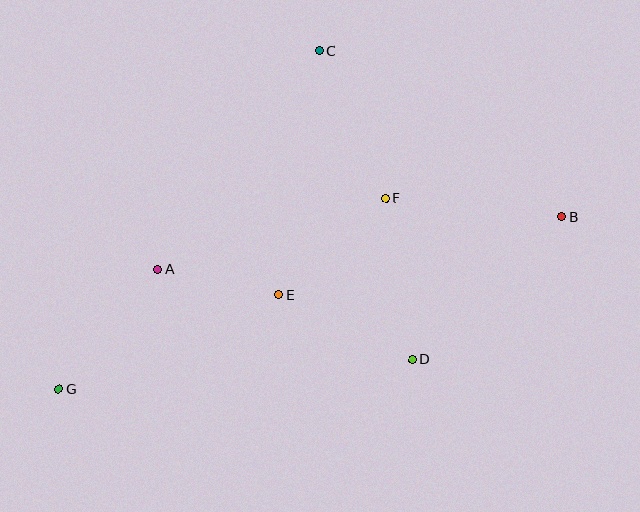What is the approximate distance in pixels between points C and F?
The distance between C and F is approximately 162 pixels.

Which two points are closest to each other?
Points A and E are closest to each other.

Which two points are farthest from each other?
Points B and G are farthest from each other.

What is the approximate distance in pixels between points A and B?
The distance between A and B is approximately 407 pixels.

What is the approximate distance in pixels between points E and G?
The distance between E and G is approximately 240 pixels.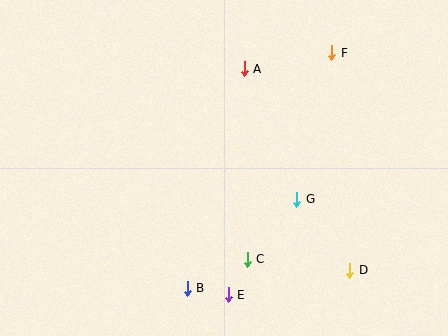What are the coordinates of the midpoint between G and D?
The midpoint between G and D is at (323, 235).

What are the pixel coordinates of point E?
Point E is at (228, 295).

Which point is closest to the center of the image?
Point G at (297, 199) is closest to the center.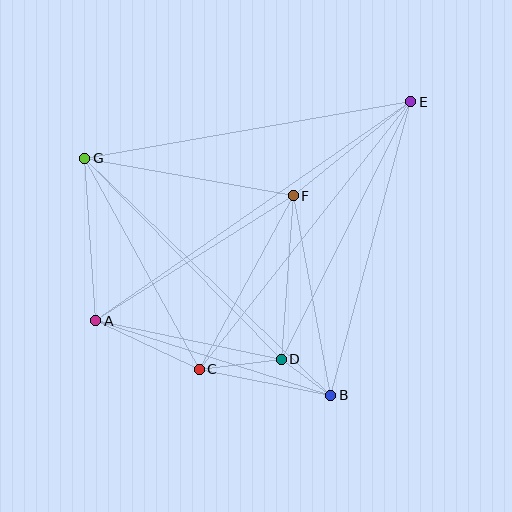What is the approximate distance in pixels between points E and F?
The distance between E and F is approximately 150 pixels.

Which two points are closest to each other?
Points B and D are closest to each other.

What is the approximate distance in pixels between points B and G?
The distance between B and G is approximately 341 pixels.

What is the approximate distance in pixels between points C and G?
The distance between C and G is approximately 240 pixels.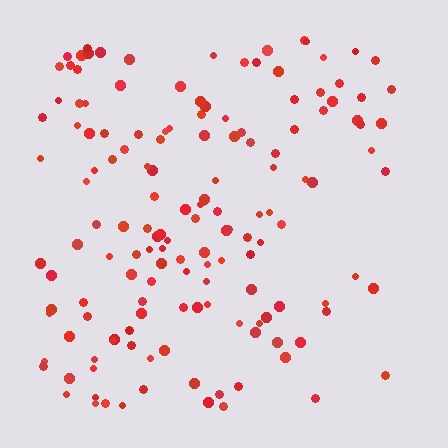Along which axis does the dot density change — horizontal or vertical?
Horizontal.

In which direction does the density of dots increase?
From right to left, with the left side densest.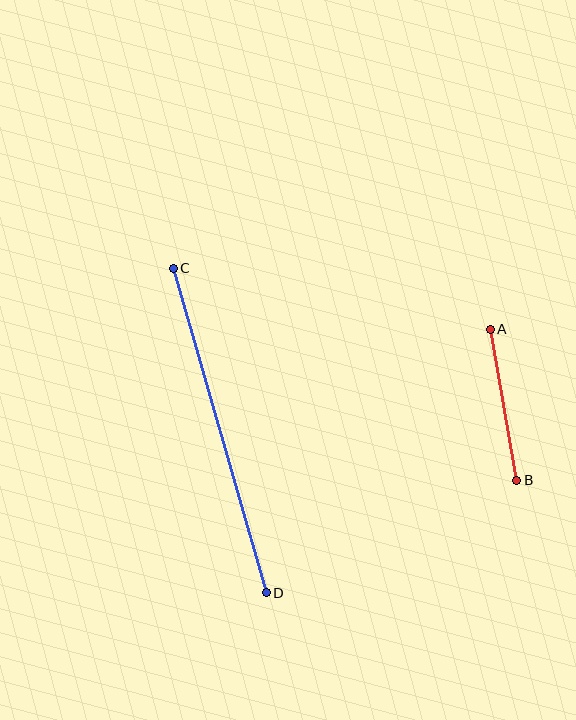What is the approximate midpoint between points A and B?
The midpoint is at approximately (504, 405) pixels.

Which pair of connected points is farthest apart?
Points C and D are farthest apart.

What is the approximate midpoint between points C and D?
The midpoint is at approximately (220, 431) pixels.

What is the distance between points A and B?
The distance is approximately 153 pixels.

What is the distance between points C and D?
The distance is approximately 337 pixels.